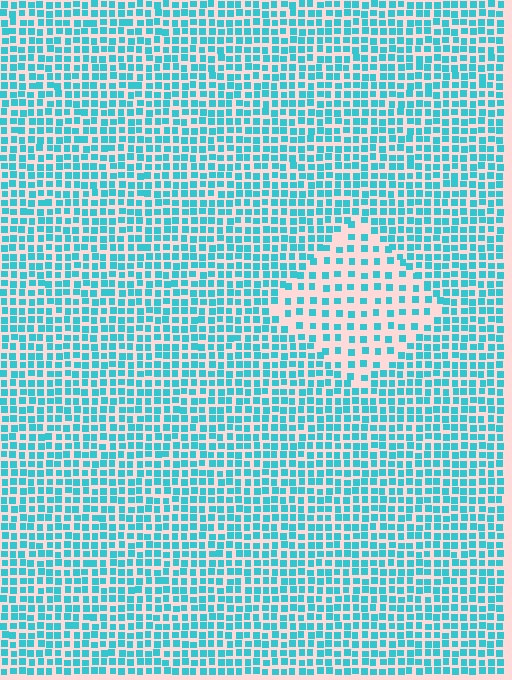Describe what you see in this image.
The image contains small cyan elements arranged at two different densities. A diamond-shaped region is visible where the elements are less densely packed than the surrounding area.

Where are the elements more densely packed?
The elements are more densely packed outside the diamond boundary.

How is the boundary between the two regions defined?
The boundary is defined by a change in element density (approximately 2.0x ratio). All elements are the same color, size, and shape.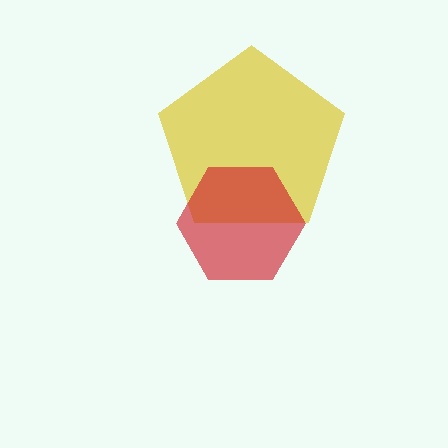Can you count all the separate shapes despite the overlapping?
Yes, there are 2 separate shapes.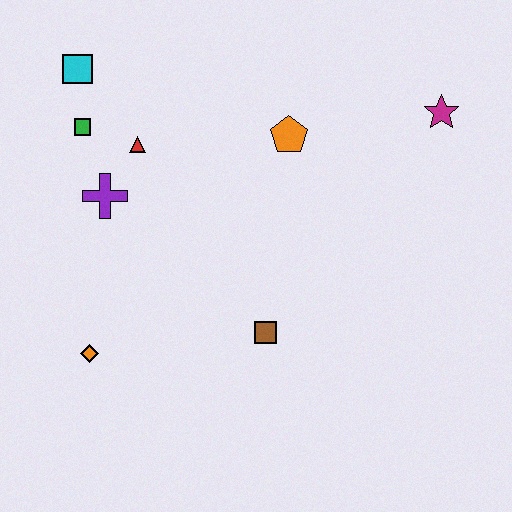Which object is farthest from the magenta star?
The orange diamond is farthest from the magenta star.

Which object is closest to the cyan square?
The green square is closest to the cyan square.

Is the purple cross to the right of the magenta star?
No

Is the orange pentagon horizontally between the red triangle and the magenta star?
Yes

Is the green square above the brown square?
Yes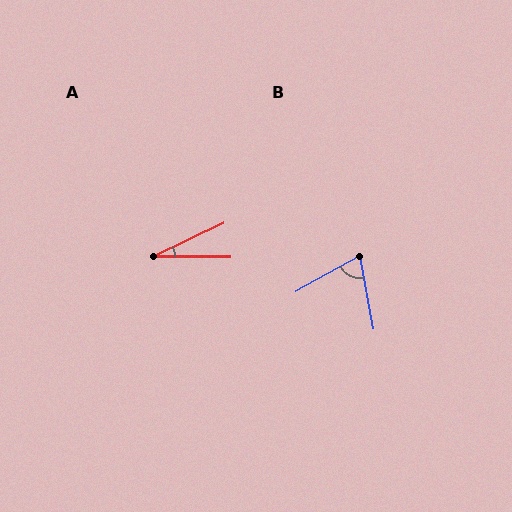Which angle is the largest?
B, at approximately 71 degrees.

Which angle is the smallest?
A, at approximately 26 degrees.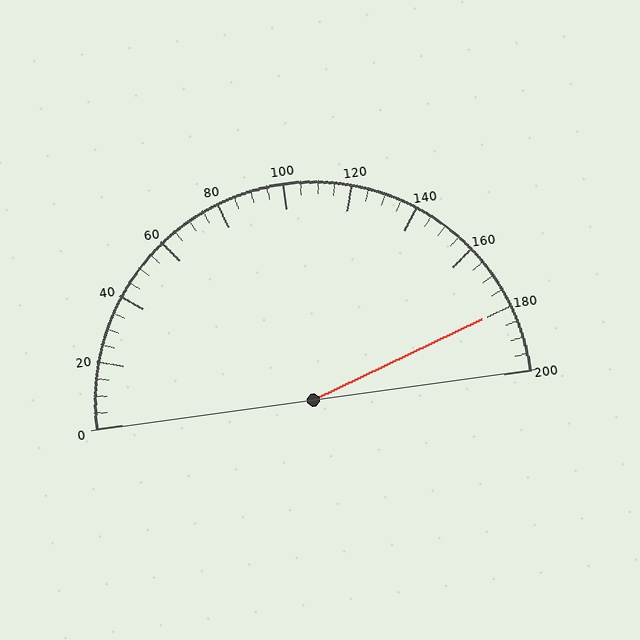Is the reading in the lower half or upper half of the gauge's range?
The reading is in the upper half of the range (0 to 200).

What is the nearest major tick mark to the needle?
The nearest major tick mark is 180.